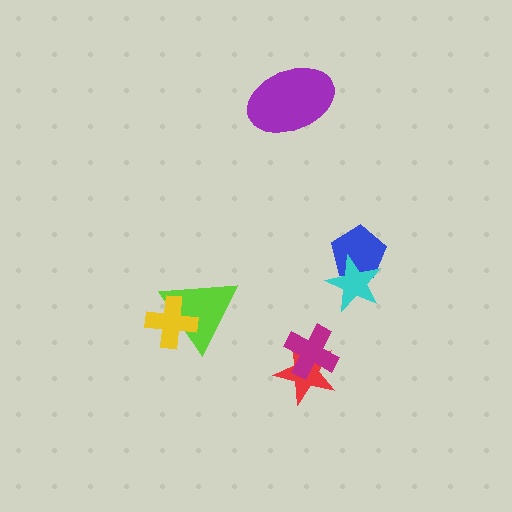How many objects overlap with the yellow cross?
1 object overlaps with the yellow cross.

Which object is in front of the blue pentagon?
The cyan star is in front of the blue pentagon.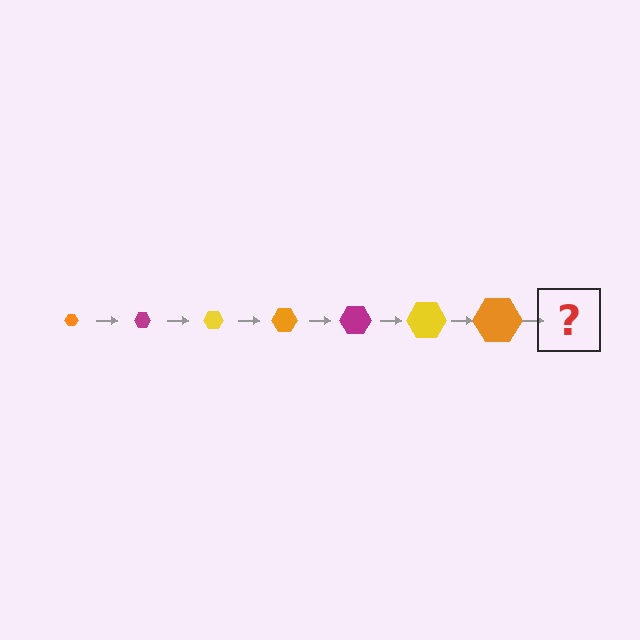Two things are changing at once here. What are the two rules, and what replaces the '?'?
The two rules are that the hexagon grows larger each step and the color cycles through orange, magenta, and yellow. The '?' should be a magenta hexagon, larger than the previous one.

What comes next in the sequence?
The next element should be a magenta hexagon, larger than the previous one.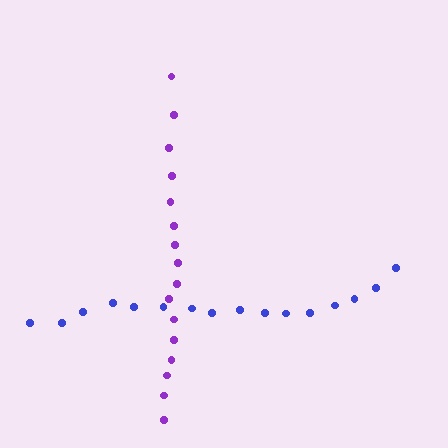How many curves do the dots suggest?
There are 2 distinct paths.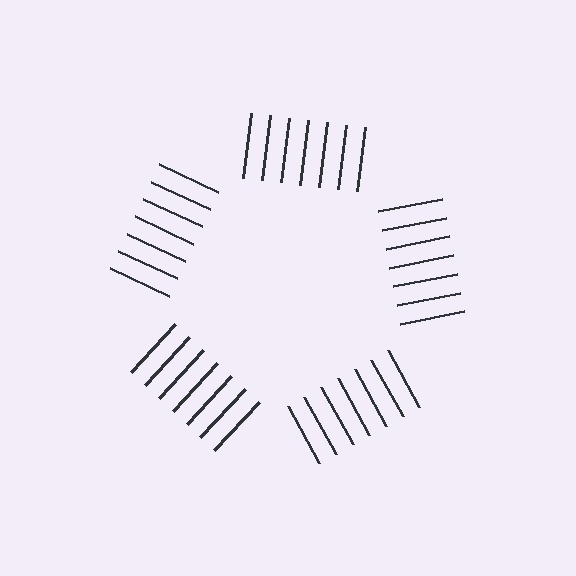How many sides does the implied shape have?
5 sides — the line-ends trace a pentagon.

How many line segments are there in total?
35 — 7 along each of the 5 edges.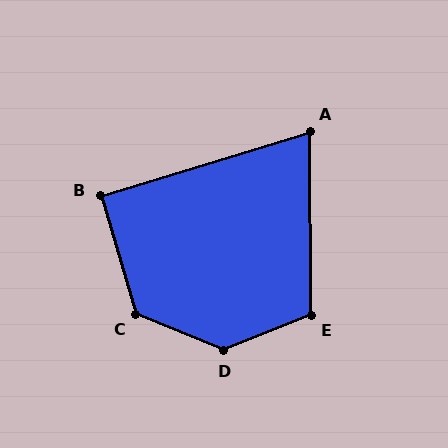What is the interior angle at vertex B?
Approximately 91 degrees (approximately right).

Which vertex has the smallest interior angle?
A, at approximately 73 degrees.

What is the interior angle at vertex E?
Approximately 111 degrees (obtuse).